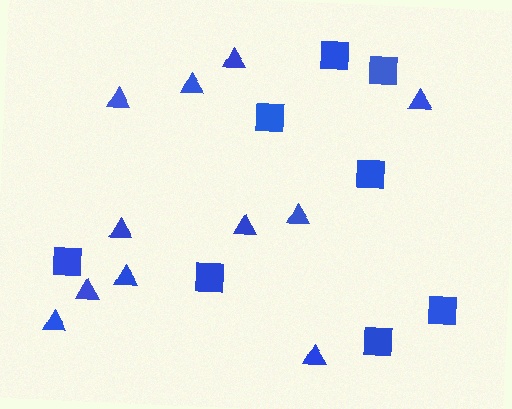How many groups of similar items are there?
There are 2 groups: one group of triangles (11) and one group of squares (8).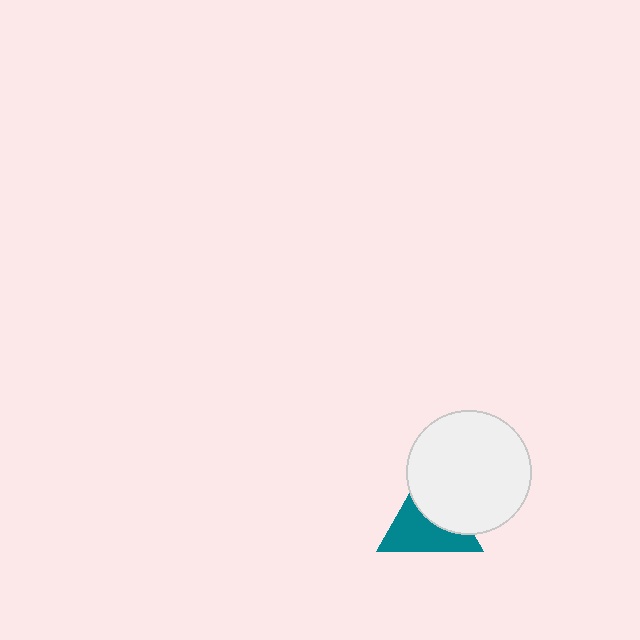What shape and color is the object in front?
The object in front is a white circle.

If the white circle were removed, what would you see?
You would see the complete teal triangle.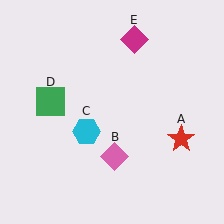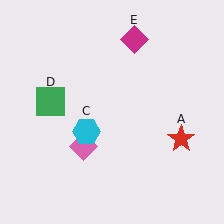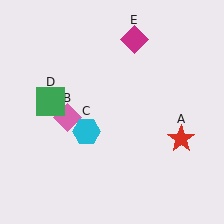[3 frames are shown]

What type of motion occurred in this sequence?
The pink diamond (object B) rotated clockwise around the center of the scene.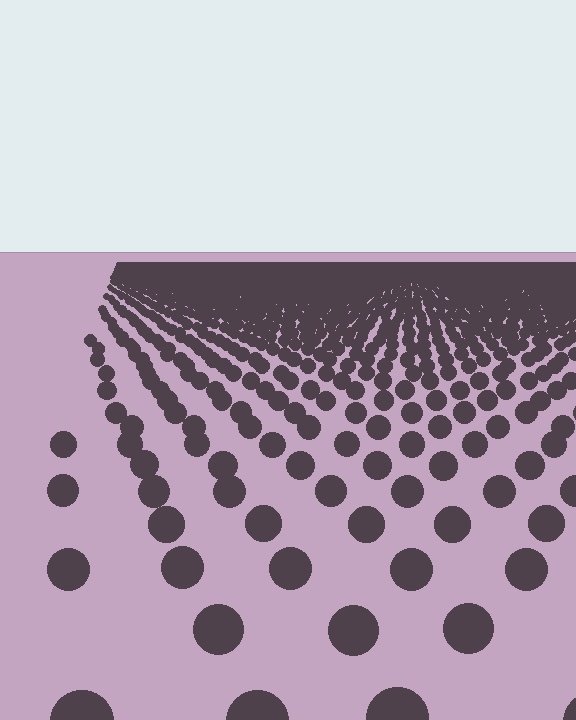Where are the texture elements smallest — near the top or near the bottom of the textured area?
Near the top.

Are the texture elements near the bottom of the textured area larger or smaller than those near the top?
Larger. Near the bottom, elements are closer to the viewer and appear at a bigger on-screen size.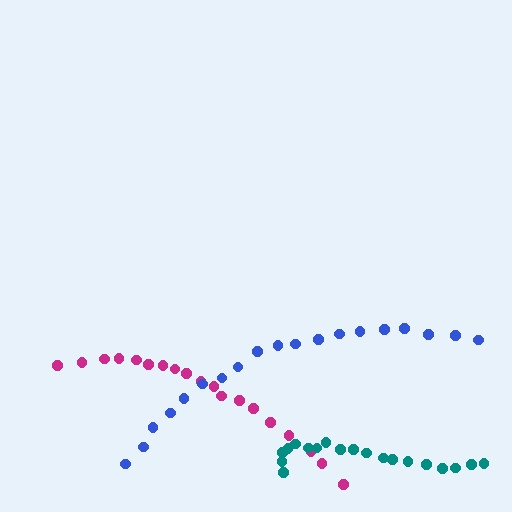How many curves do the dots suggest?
There are 3 distinct paths.